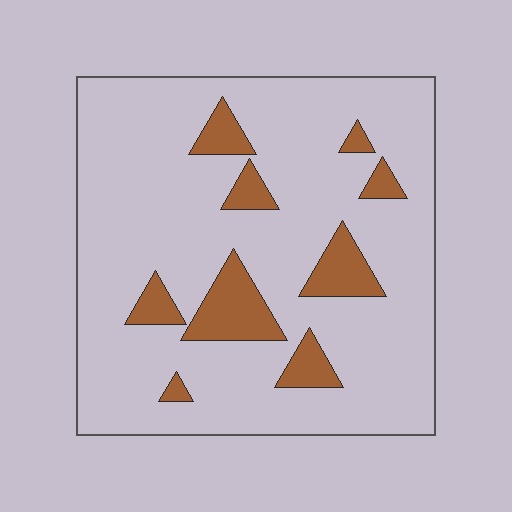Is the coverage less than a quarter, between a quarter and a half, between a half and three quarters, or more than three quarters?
Less than a quarter.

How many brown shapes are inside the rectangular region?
9.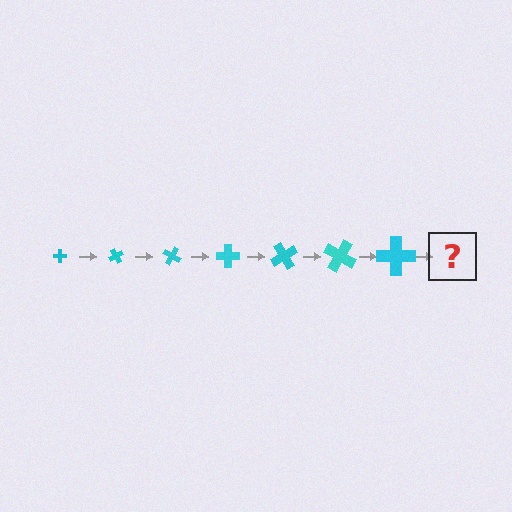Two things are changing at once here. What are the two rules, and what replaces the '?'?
The two rules are that the cross grows larger each step and it rotates 60 degrees each step. The '?' should be a cross, larger than the previous one and rotated 420 degrees from the start.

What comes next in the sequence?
The next element should be a cross, larger than the previous one and rotated 420 degrees from the start.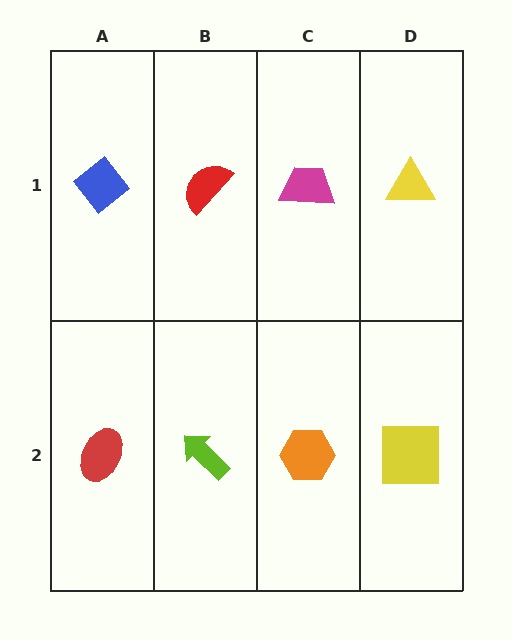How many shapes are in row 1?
4 shapes.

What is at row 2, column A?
A red ellipse.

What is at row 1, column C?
A magenta trapezoid.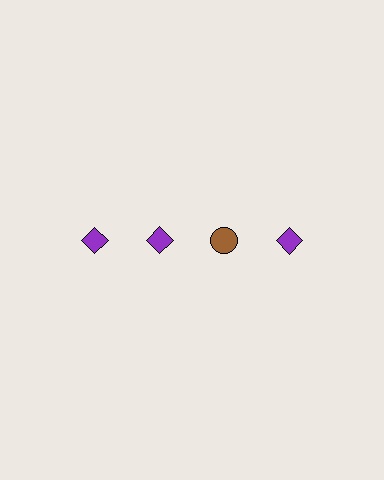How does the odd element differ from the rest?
It differs in both color (brown instead of purple) and shape (circle instead of diamond).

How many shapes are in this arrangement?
There are 4 shapes arranged in a grid pattern.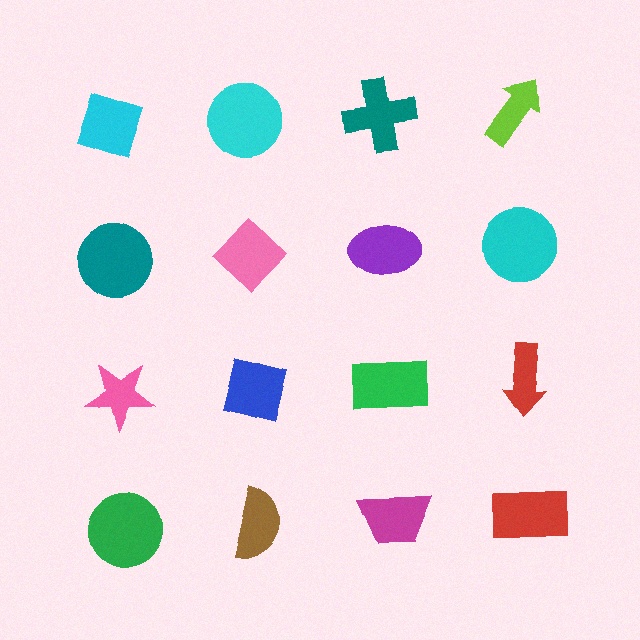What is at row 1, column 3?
A teal cross.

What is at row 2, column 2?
A pink diamond.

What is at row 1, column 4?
A lime arrow.